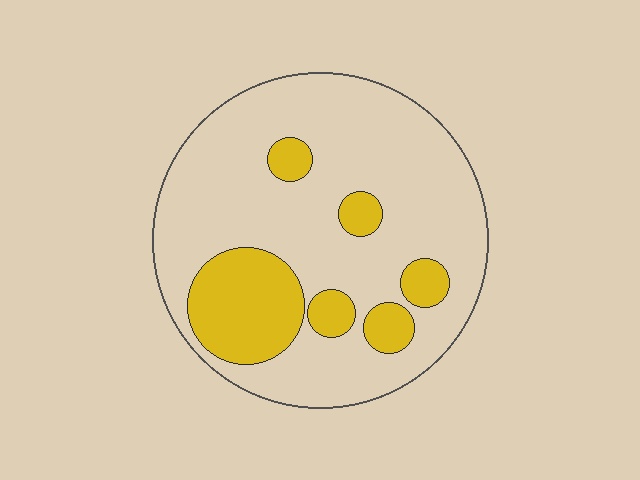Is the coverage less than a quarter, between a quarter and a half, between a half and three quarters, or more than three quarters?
Less than a quarter.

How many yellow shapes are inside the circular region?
6.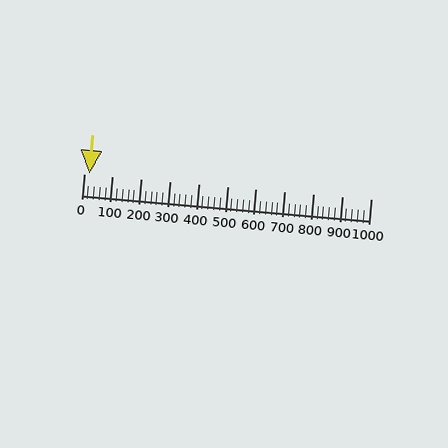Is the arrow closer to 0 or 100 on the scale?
The arrow is closer to 0.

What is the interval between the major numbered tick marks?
The major tick marks are spaced 100 units apart.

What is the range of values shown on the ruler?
The ruler shows values from 0 to 1000.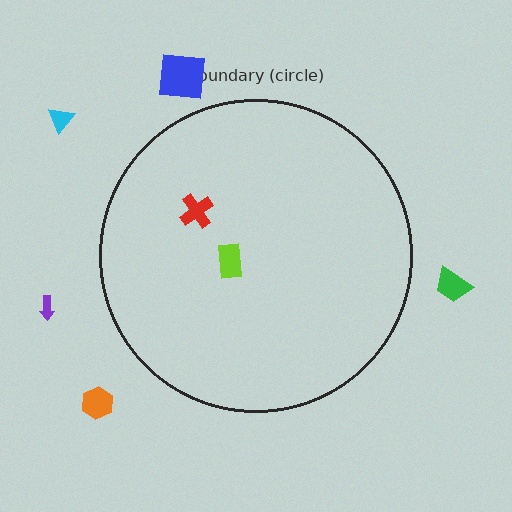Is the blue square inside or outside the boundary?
Outside.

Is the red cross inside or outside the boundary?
Inside.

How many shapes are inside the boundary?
2 inside, 5 outside.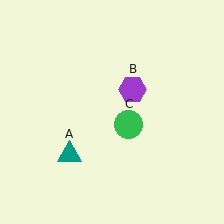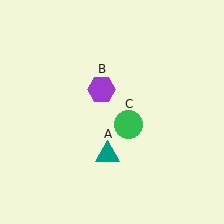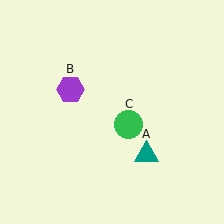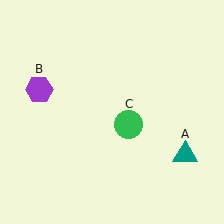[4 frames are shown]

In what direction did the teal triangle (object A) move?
The teal triangle (object A) moved right.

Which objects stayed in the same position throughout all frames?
Green circle (object C) remained stationary.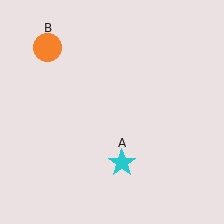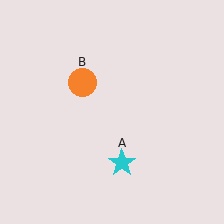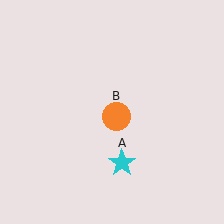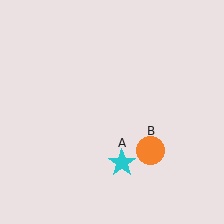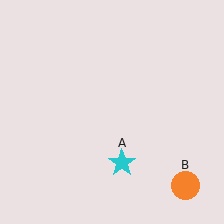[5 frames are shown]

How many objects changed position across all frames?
1 object changed position: orange circle (object B).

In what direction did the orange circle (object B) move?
The orange circle (object B) moved down and to the right.